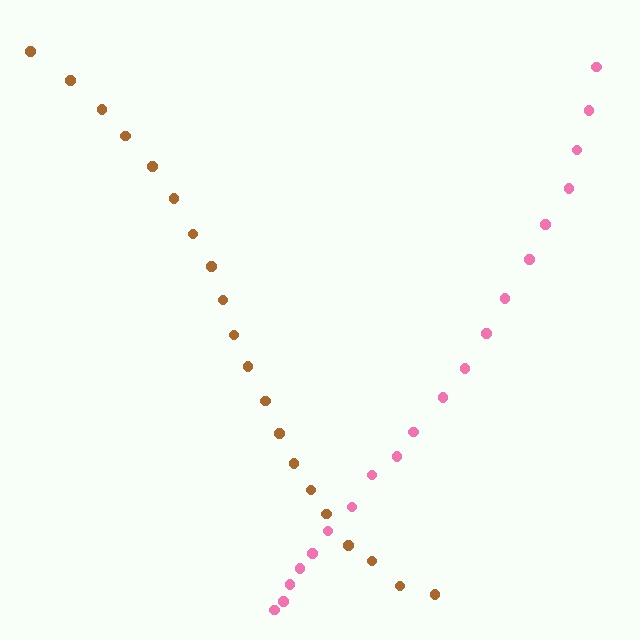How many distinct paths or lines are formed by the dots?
There are 2 distinct paths.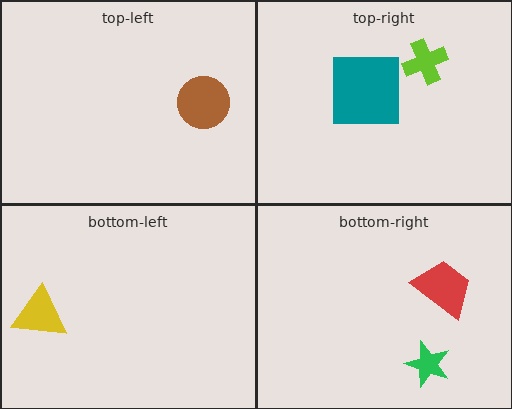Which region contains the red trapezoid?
The bottom-right region.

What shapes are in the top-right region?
The lime cross, the teal square.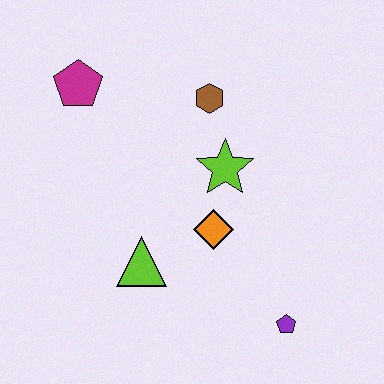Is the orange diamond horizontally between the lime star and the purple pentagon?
No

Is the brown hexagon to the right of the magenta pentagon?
Yes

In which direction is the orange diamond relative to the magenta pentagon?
The orange diamond is below the magenta pentagon.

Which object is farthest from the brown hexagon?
The purple pentagon is farthest from the brown hexagon.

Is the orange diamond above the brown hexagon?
No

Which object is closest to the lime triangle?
The orange diamond is closest to the lime triangle.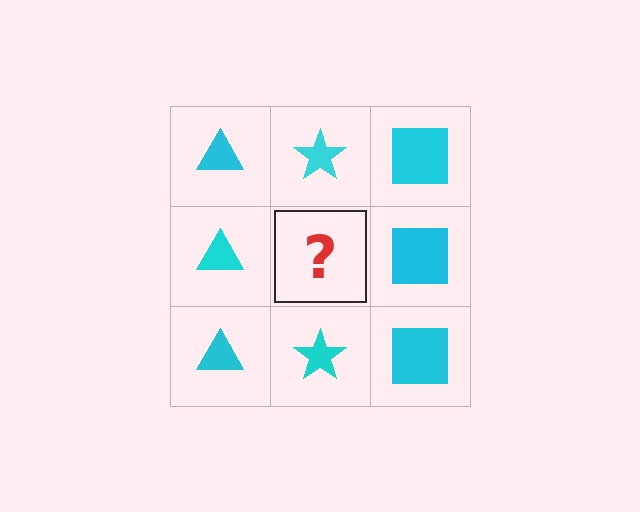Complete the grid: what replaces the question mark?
The question mark should be replaced with a cyan star.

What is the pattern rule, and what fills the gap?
The rule is that each column has a consistent shape. The gap should be filled with a cyan star.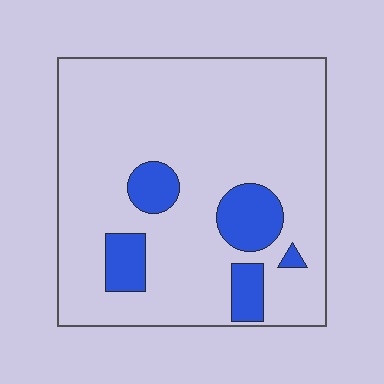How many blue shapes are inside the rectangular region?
5.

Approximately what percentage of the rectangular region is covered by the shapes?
Approximately 15%.